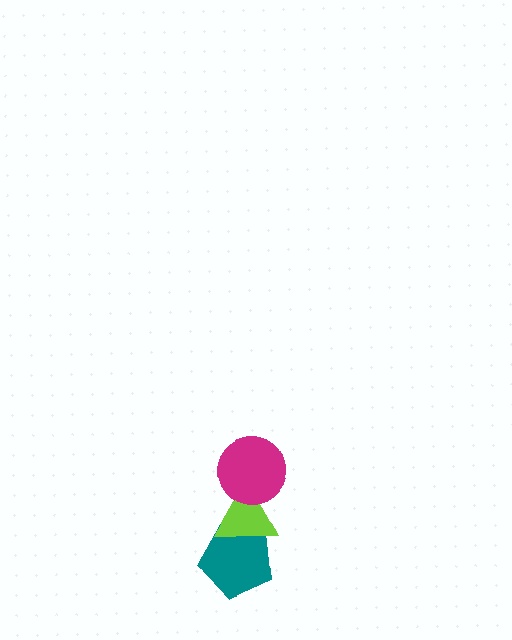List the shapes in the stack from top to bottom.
From top to bottom: the magenta circle, the lime triangle, the teal pentagon.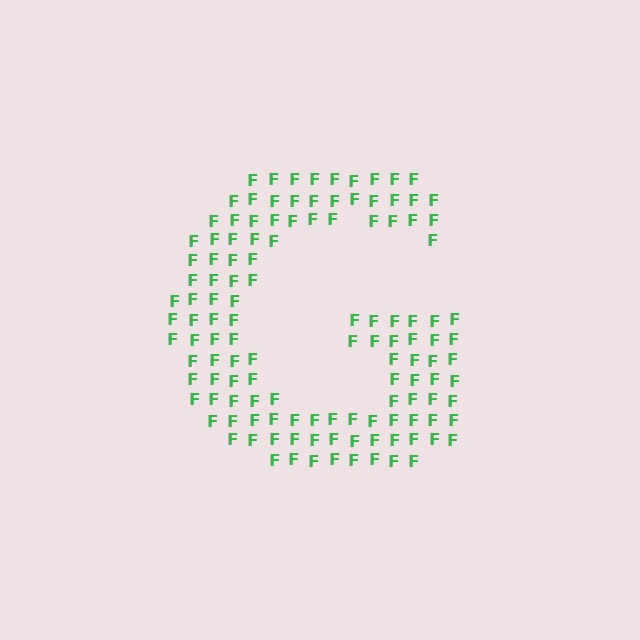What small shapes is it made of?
It is made of small letter F's.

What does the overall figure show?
The overall figure shows the letter G.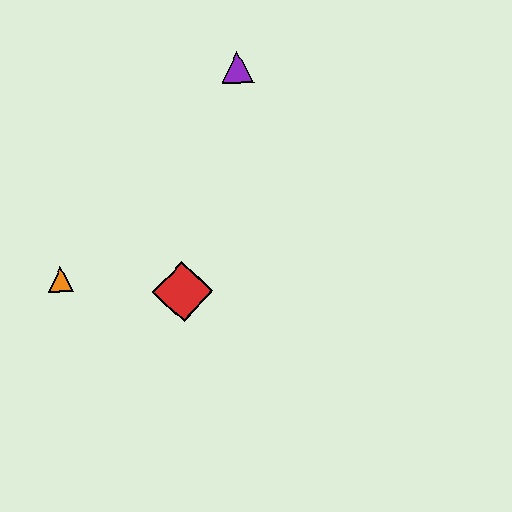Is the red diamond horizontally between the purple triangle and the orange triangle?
Yes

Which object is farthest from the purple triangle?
The orange triangle is farthest from the purple triangle.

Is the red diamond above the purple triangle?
No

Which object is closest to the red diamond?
The orange triangle is closest to the red diamond.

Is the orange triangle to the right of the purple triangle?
No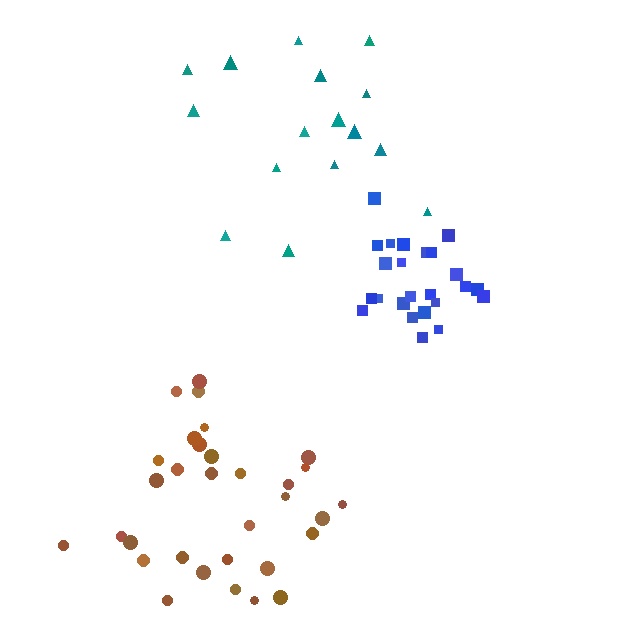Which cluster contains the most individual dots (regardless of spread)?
Brown (32).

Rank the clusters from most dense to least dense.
blue, brown, teal.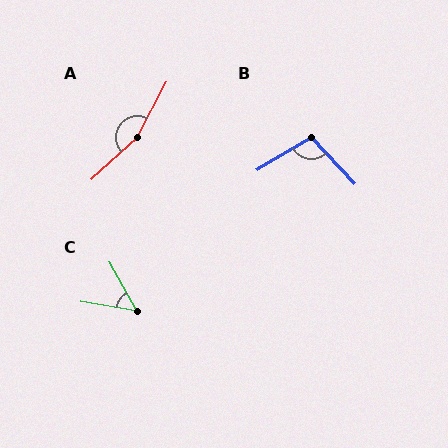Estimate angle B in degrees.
Approximately 102 degrees.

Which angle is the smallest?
C, at approximately 51 degrees.